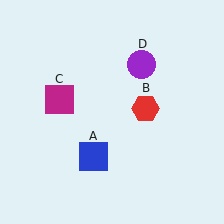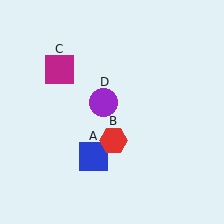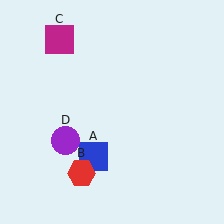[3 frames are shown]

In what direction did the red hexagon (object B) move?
The red hexagon (object B) moved down and to the left.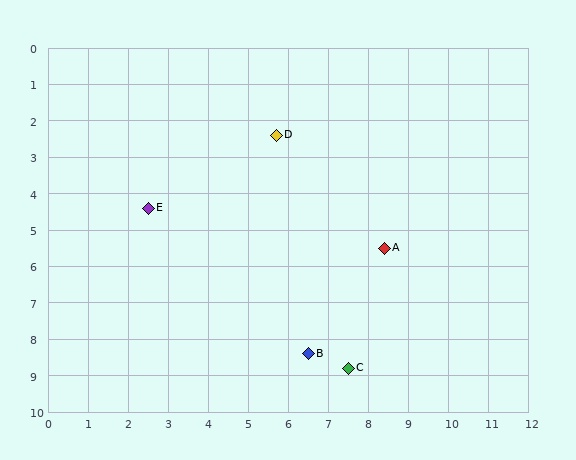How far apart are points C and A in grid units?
Points C and A are about 3.4 grid units apart.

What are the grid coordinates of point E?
Point E is at approximately (2.5, 4.4).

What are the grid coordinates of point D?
Point D is at approximately (5.7, 2.4).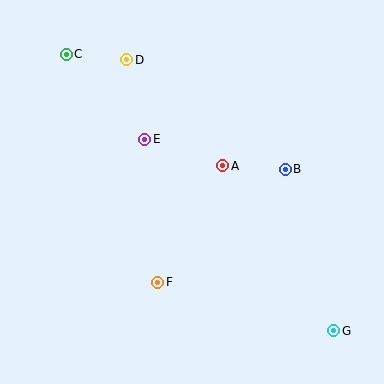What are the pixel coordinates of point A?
Point A is at (223, 166).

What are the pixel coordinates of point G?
Point G is at (334, 331).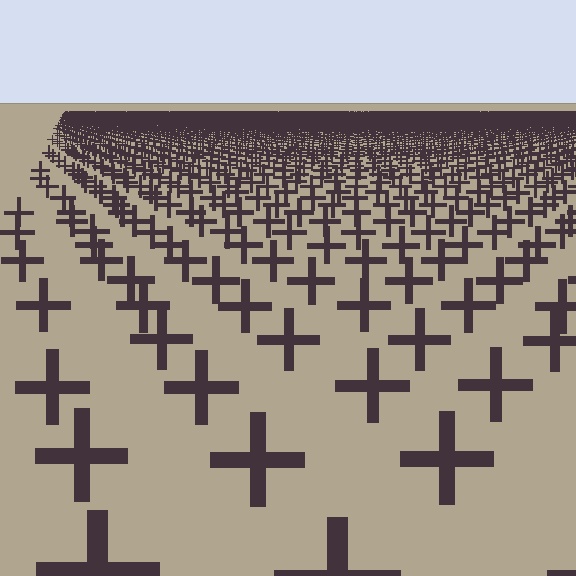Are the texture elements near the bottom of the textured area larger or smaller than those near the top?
Larger. Near the bottom, elements are closer to the viewer and appear at a bigger on-screen size.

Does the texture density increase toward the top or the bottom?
Density increases toward the top.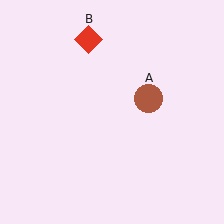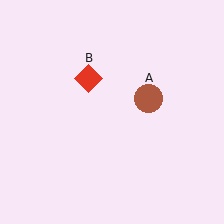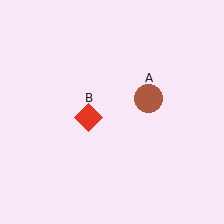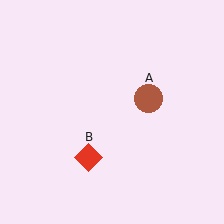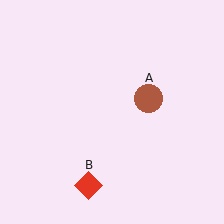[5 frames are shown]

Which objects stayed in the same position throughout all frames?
Brown circle (object A) remained stationary.